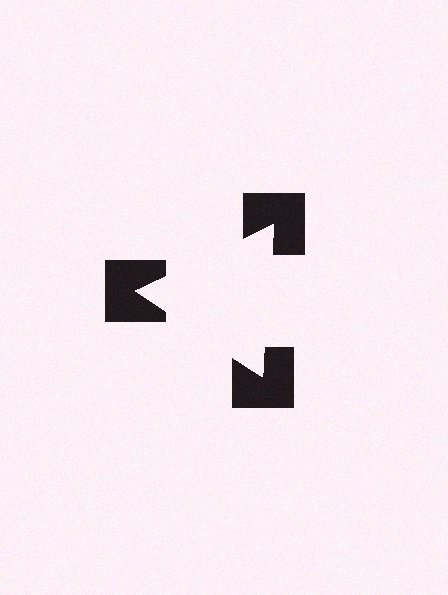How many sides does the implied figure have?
3 sides.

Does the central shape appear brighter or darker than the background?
It typically appears slightly brighter than the background, even though no actual brightness change is drawn.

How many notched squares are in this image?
There are 3 — one at each vertex of the illusory triangle.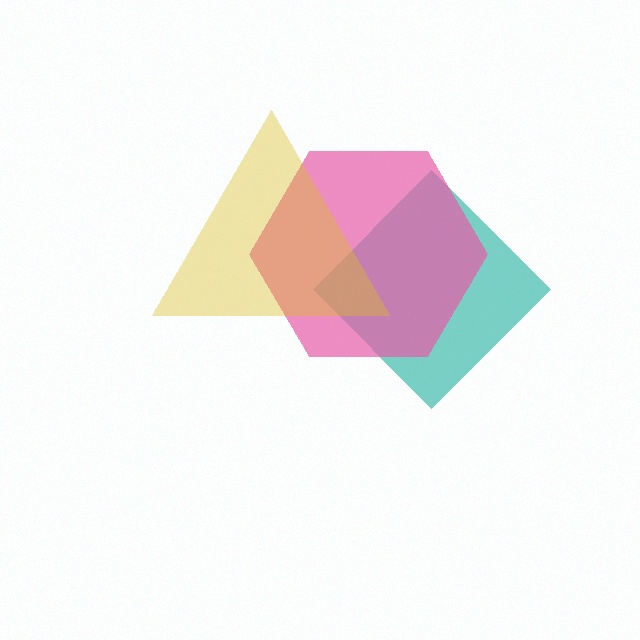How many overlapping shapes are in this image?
There are 3 overlapping shapes in the image.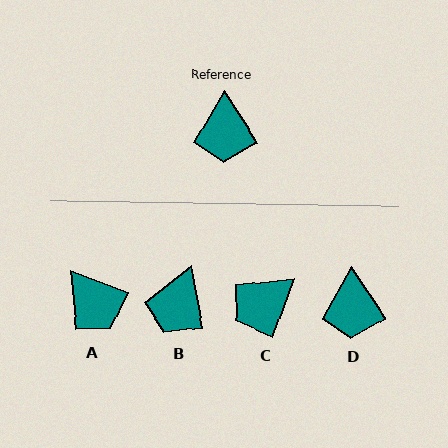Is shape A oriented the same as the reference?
No, it is off by about 36 degrees.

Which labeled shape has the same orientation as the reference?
D.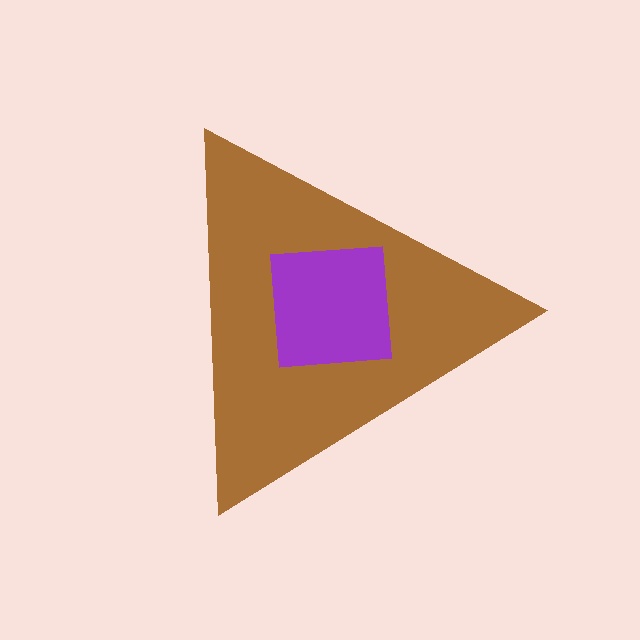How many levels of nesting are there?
2.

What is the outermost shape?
The brown triangle.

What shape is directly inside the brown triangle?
The purple square.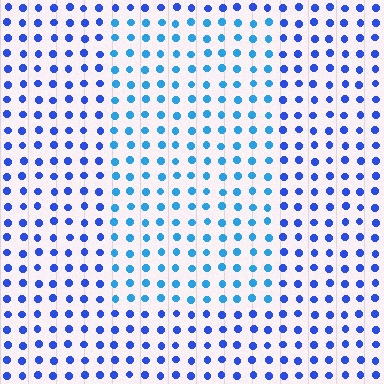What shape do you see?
I see a rectangle.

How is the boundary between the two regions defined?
The boundary is defined purely by a slight shift in hue (about 28 degrees). Spacing, size, and orientation are identical on both sides.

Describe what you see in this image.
The image is filled with small blue elements in a uniform arrangement. A rectangle-shaped region is visible where the elements are tinted to a slightly different hue, forming a subtle color boundary.